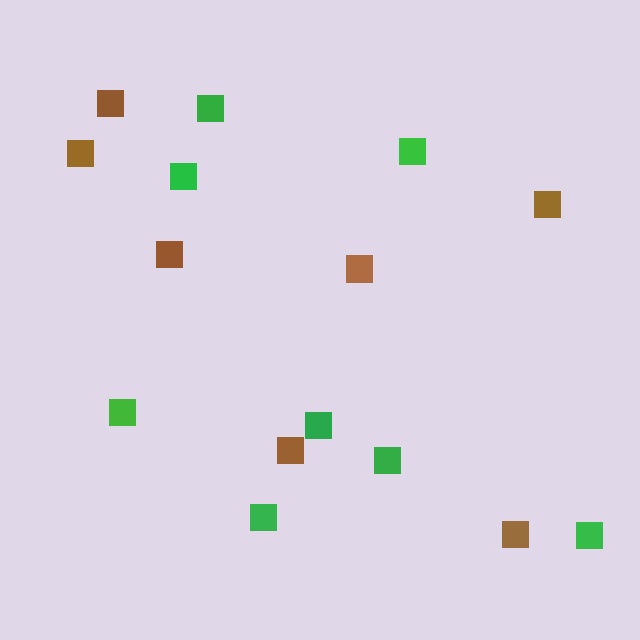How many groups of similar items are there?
There are 2 groups: one group of brown squares (7) and one group of green squares (8).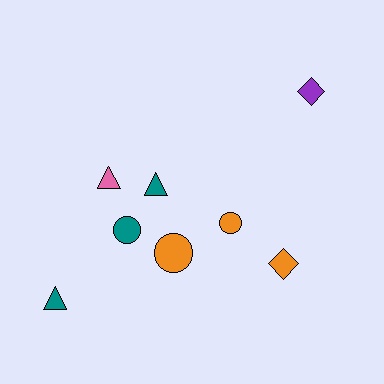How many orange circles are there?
There are 2 orange circles.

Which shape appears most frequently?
Triangle, with 3 objects.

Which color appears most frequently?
Orange, with 3 objects.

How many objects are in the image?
There are 8 objects.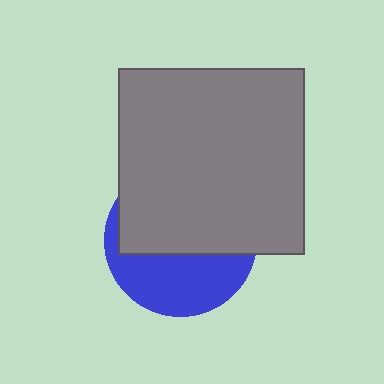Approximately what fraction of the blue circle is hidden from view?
Roughly 59% of the blue circle is hidden behind the gray square.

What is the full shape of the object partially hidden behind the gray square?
The partially hidden object is a blue circle.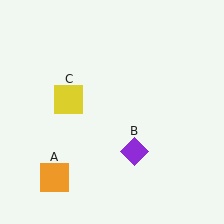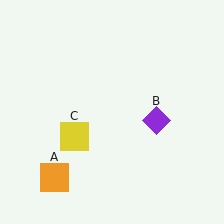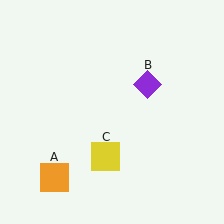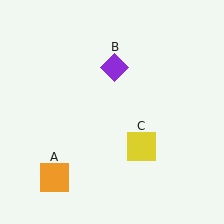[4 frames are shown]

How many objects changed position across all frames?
2 objects changed position: purple diamond (object B), yellow square (object C).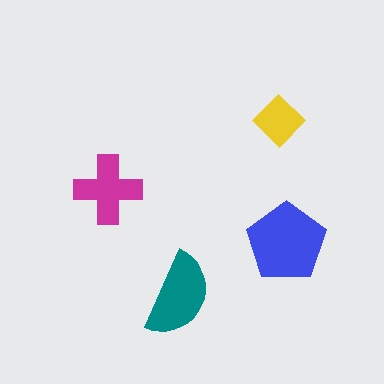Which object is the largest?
The blue pentagon.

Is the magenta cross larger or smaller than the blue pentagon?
Smaller.